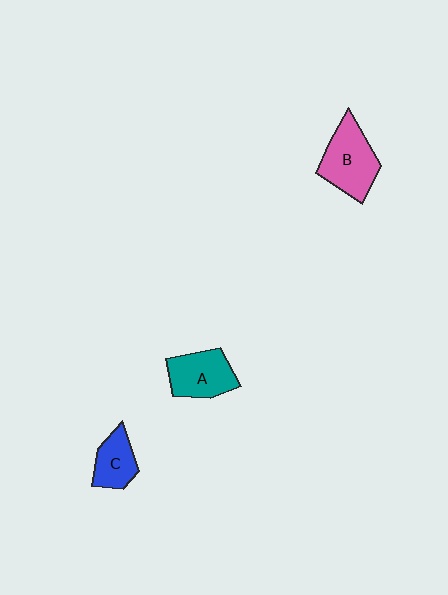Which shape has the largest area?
Shape B (pink).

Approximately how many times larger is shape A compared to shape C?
Approximately 1.4 times.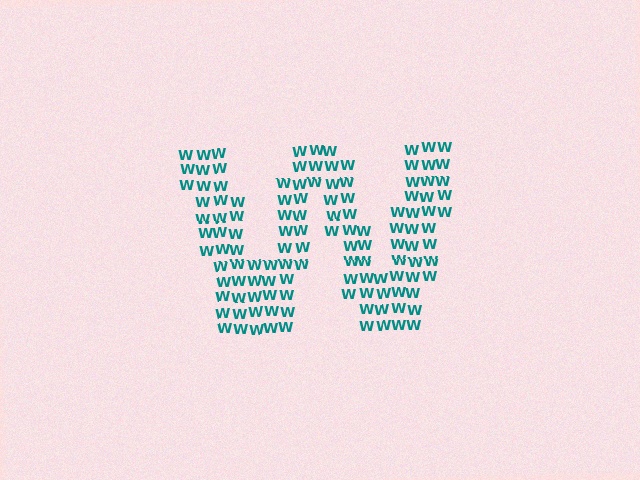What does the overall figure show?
The overall figure shows the letter W.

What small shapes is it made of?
It is made of small letter W's.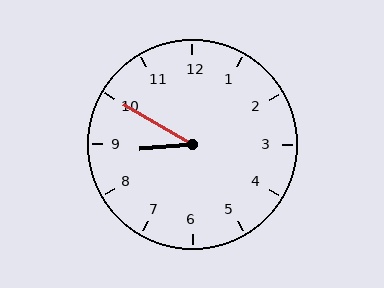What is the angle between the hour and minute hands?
Approximately 35 degrees.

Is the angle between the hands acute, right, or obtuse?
It is acute.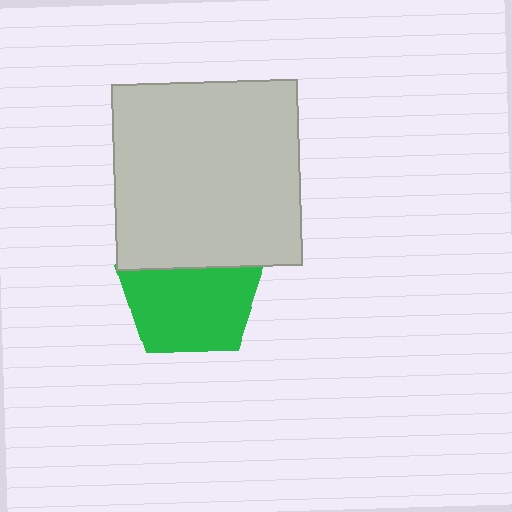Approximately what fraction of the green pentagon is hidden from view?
Roughly 34% of the green pentagon is hidden behind the light gray square.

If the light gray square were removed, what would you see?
You would see the complete green pentagon.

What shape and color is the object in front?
The object in front is a light gray square.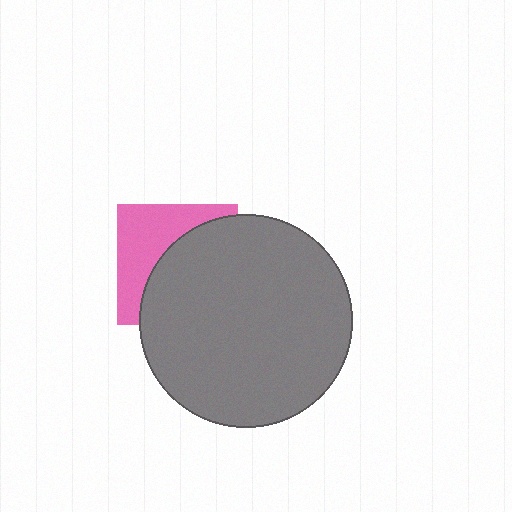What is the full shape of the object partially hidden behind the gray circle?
The partially hidden object is a pink square.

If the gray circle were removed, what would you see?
You would see the complete pink square.